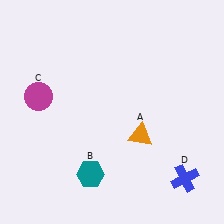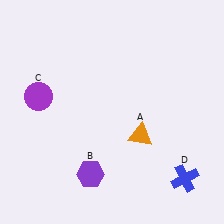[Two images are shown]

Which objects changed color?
B changed from teal to purple. C changed from magenta to purple.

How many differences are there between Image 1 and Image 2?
There are 2 differences between the two images.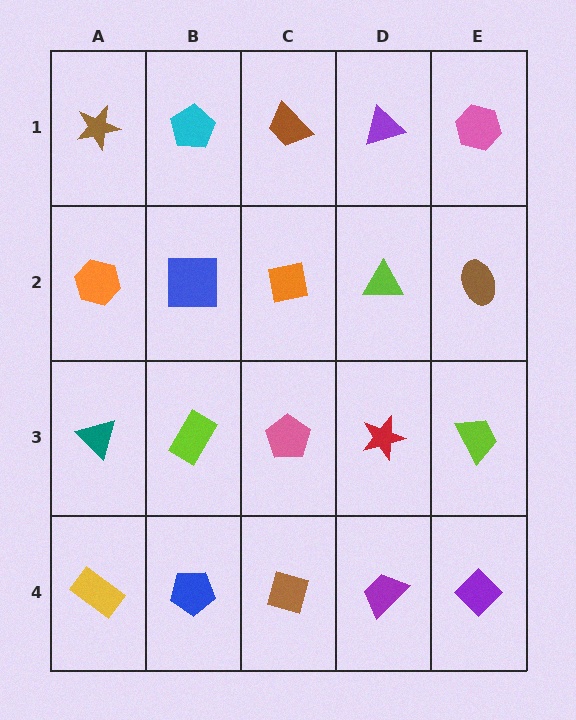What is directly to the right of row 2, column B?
An orange square.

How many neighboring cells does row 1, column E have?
2.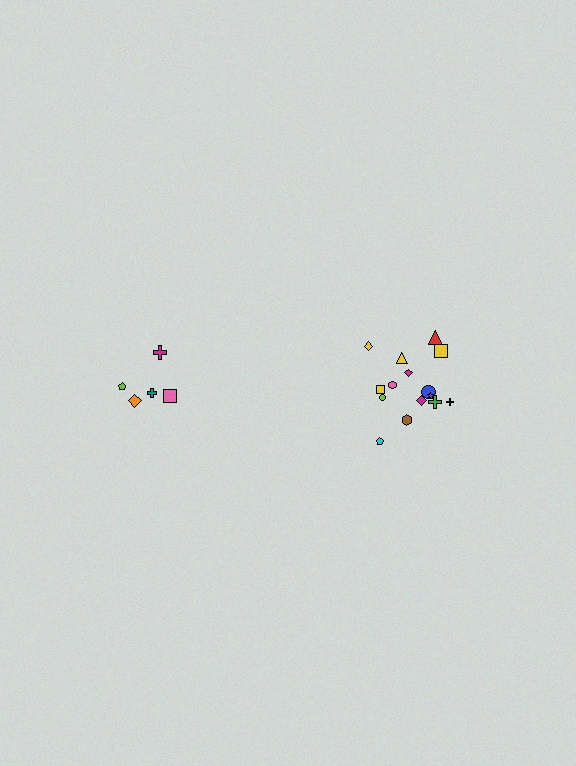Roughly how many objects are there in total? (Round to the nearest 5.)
Roughly 20 objects in total.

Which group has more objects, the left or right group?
The right group.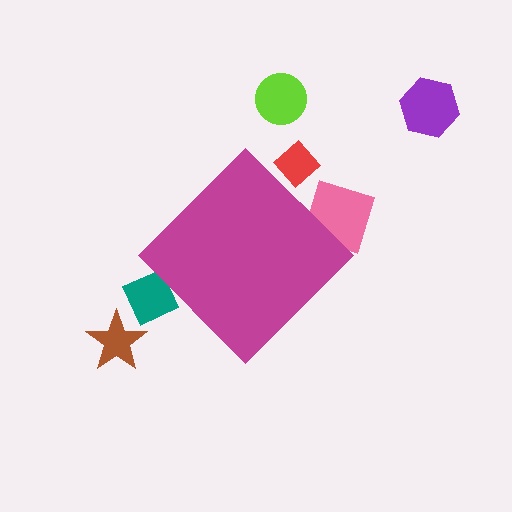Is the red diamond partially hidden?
Yes, the red diamond is partially hidden behind the magenta diamond.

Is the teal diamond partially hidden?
Yes, the teal diamond is partially hidden behind the magenta diamond.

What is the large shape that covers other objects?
A magenta diamond.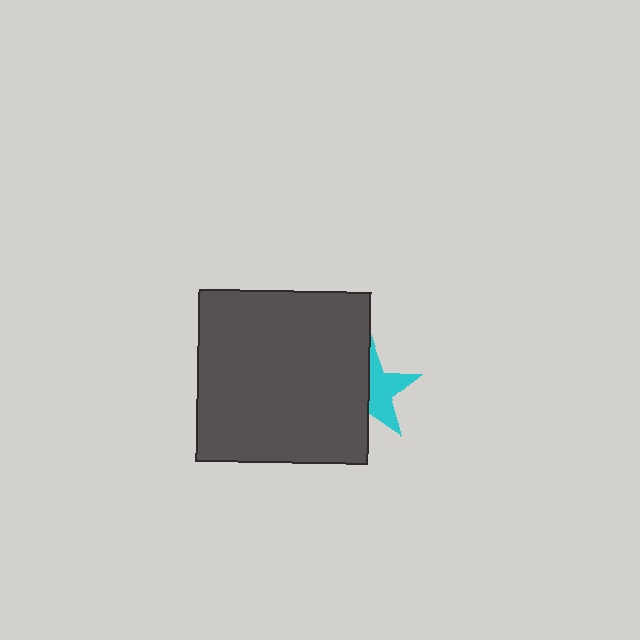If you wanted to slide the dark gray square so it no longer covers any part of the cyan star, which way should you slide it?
Slide it left — that is the most direct way to separate the two shapes.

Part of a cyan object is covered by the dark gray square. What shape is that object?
It is a star.